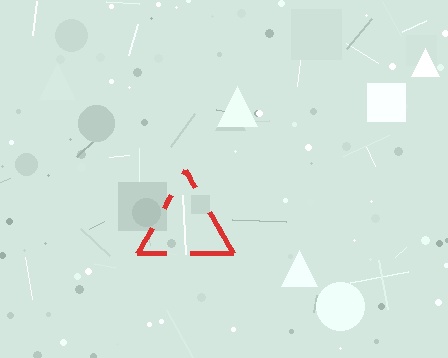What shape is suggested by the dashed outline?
The dashed outline suggests a triangle.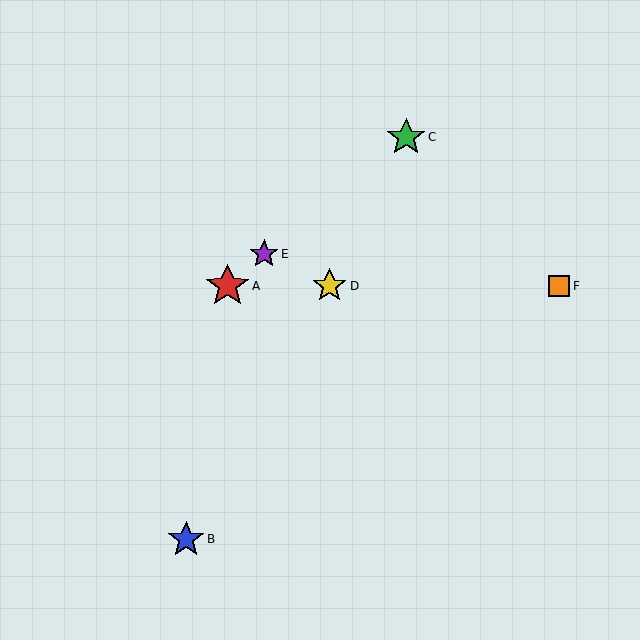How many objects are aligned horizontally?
3 objects (A, D, F) are aligned horizontally.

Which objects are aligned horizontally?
Objects A, D, F are aligned horizontally.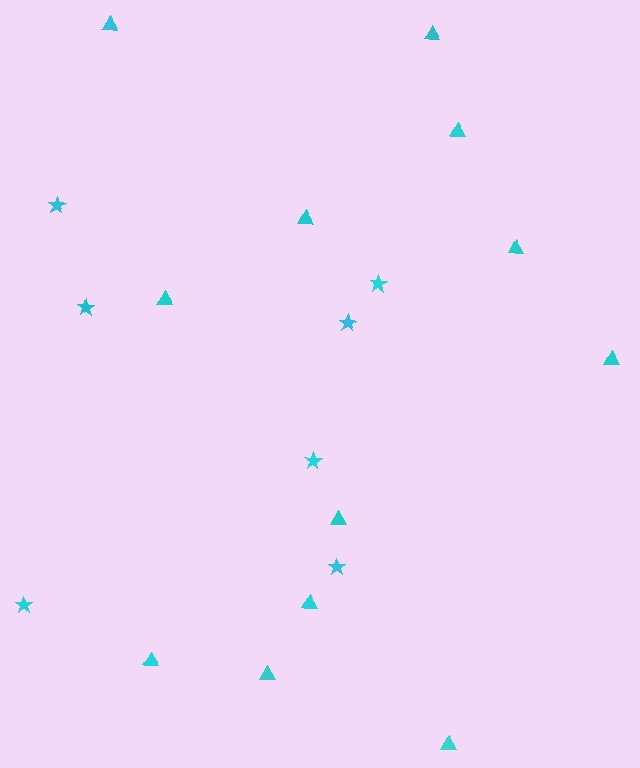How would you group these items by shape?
There are 2 groups: one group of triangles (12) and one group of stars (7).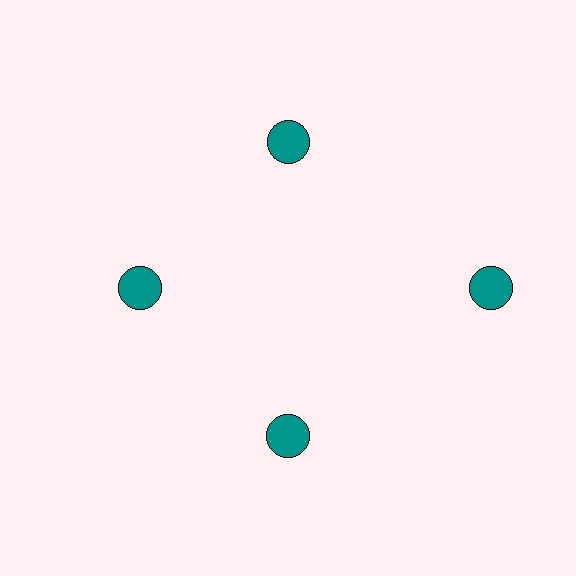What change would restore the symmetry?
The symmetry would be restored by moving it inward, back onto the ring so that all 4 circles sit at equal angles and equal distance from the center.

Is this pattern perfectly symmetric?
No. The 4 teal circles are arranged in a ring, but one element near the 3 o'clock position is pushed outward from the center, breaking the 4-fold rotational symmetry.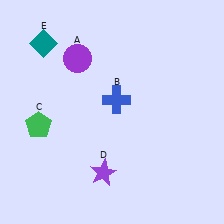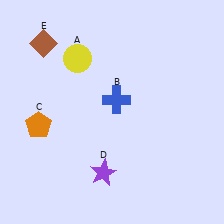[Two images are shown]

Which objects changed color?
A changed from purple to yellow. C changed from green to orange. E changed from teal to brown.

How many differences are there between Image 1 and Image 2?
There are 3 differences between the two images.